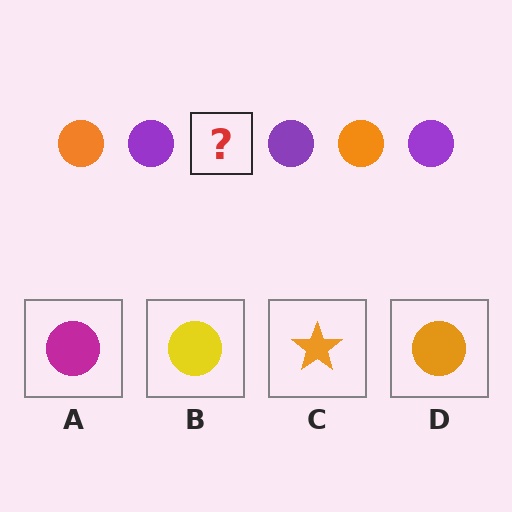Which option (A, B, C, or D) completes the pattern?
D.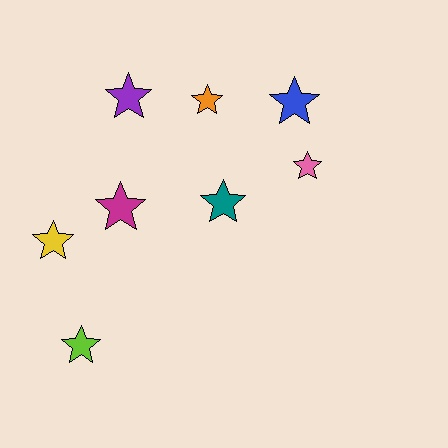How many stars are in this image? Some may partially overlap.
There are 8 stars.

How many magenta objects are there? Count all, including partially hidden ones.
There is 1 magenta object.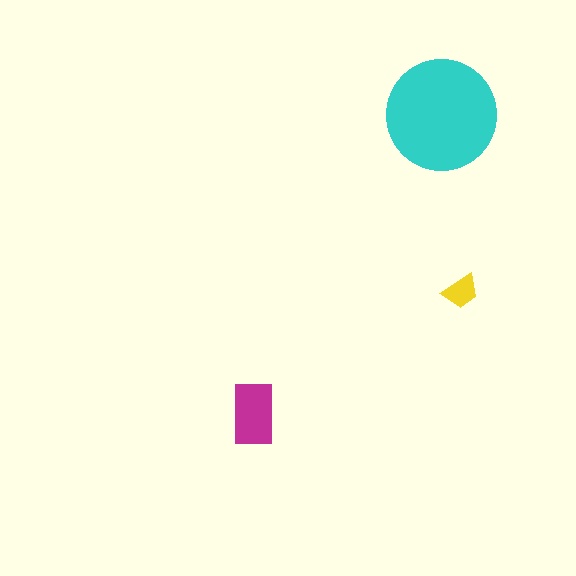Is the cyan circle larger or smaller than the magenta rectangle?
Larger.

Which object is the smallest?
The yellow trapezoid.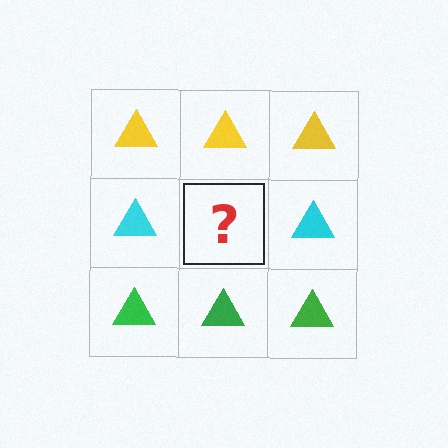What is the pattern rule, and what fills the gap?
The rule is that each row has a consistent color. The gap should be filled with a cyan triangle.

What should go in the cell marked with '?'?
The missing cell should contain a cyan triangle.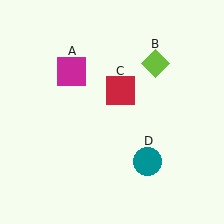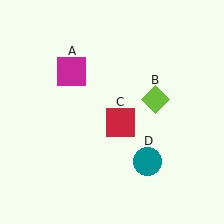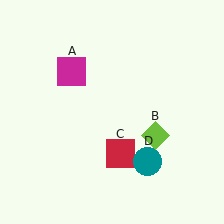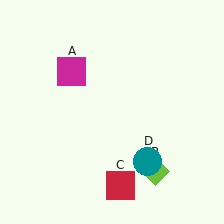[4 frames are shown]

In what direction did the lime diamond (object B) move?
The lime diamond (object B) moved down.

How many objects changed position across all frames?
2 objects changed position: lime diamond (object B), red square (object C).